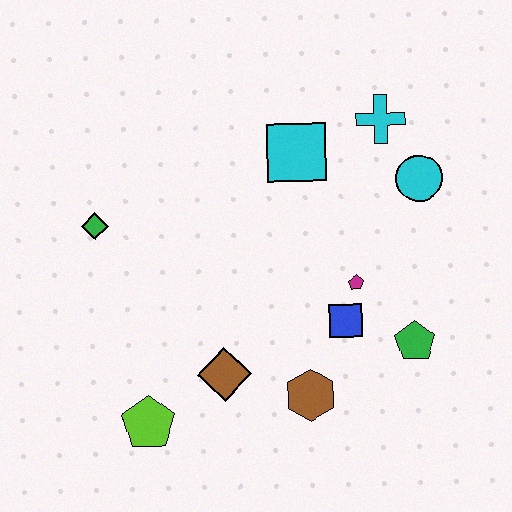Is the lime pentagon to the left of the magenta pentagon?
Yes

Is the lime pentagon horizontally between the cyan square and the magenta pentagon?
No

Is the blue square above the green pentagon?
Yes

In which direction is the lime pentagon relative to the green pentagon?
The lime pentagon is to the left of the green pentagon.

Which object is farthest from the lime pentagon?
The cyan cross is farthest from the lime pentagon.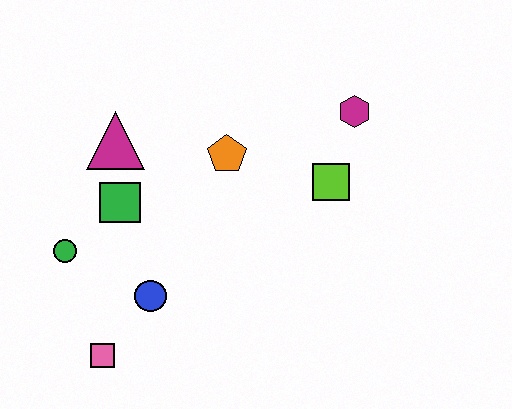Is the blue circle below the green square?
Yes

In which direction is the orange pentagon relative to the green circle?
The orange pentagon is to the right of the green circle.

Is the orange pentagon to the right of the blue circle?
Yes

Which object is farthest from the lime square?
The pink square is farthest from the lime square.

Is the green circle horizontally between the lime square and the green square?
No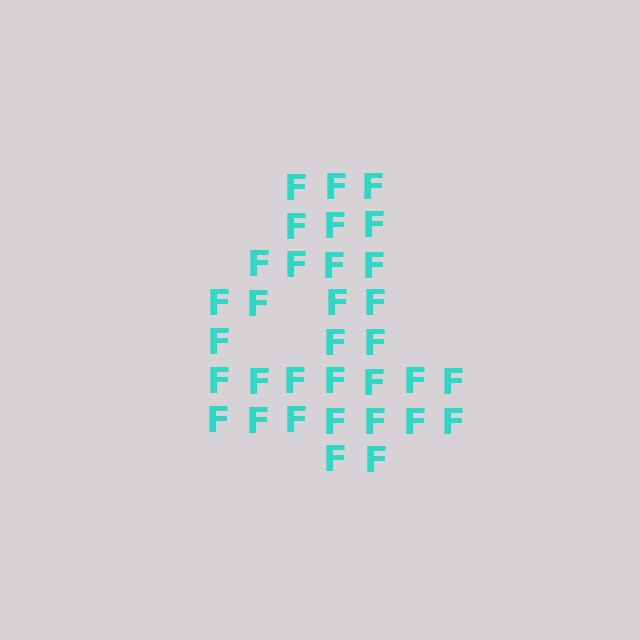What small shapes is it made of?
It is made of small letter F's.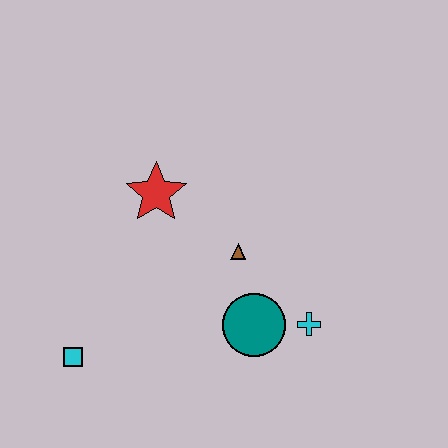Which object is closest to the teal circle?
The cyan cross is closest to the teal circle.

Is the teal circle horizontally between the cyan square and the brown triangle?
No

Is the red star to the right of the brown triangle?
No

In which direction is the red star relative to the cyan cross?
The red star is to the left of the cyan cross.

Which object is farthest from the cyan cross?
The cyan square is farthest from the cyan cross.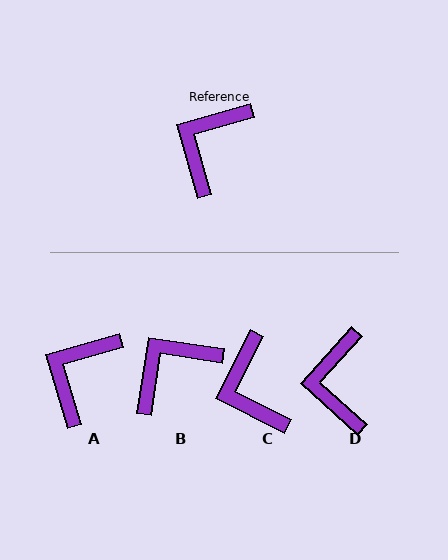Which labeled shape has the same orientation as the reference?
A.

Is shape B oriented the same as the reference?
No, it is off by about 25 degrees.